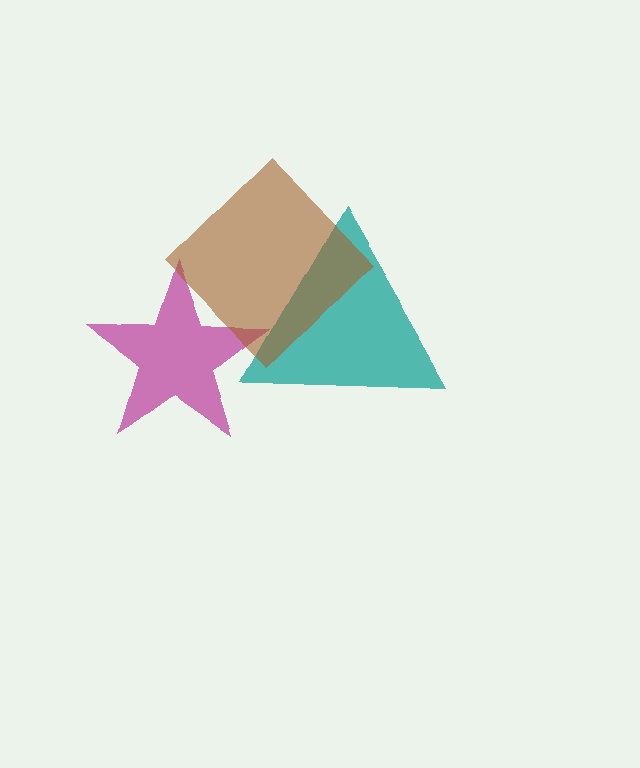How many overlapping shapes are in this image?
There are 3 overlapping shapes in the image.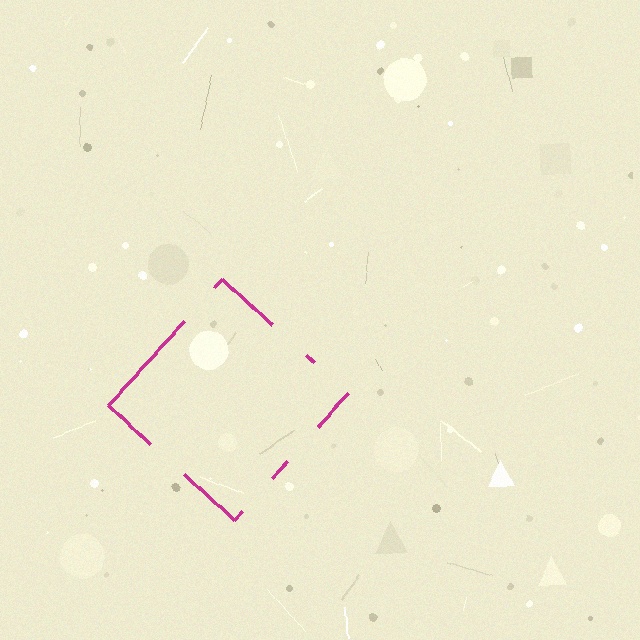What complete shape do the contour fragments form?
The contour fragments form a diamond.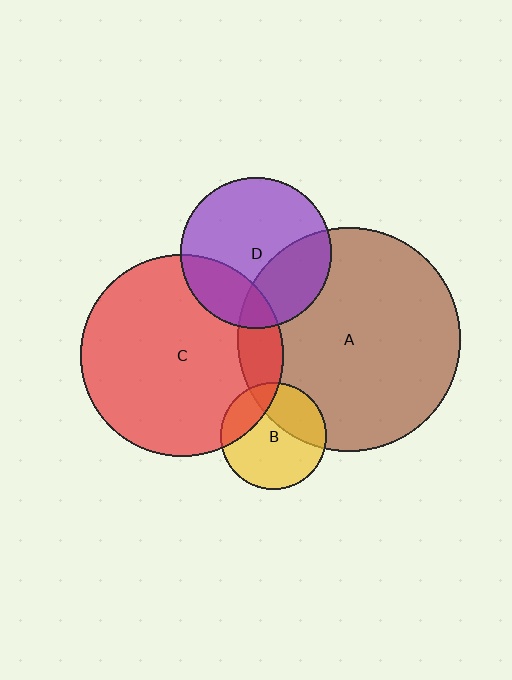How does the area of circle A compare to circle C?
Approximately 1.2 times.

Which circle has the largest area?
Circle A (brown).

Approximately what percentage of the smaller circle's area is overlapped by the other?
Approximately 25%.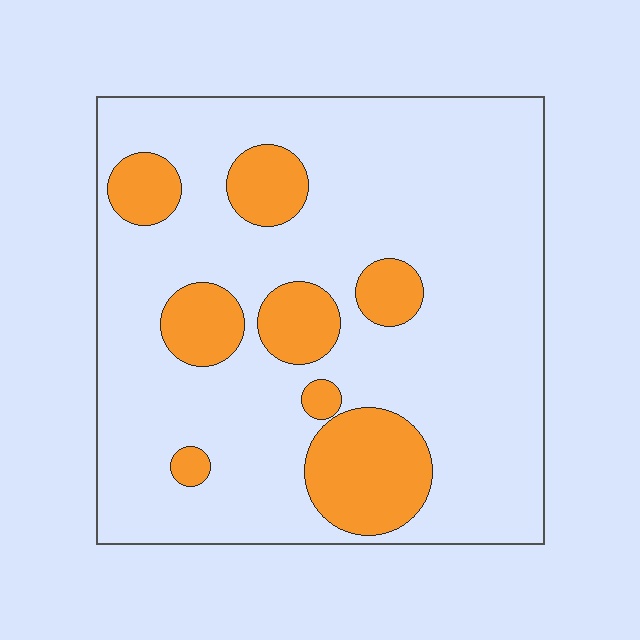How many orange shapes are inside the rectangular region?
8.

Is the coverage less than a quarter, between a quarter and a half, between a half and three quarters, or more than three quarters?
Less than a quarter.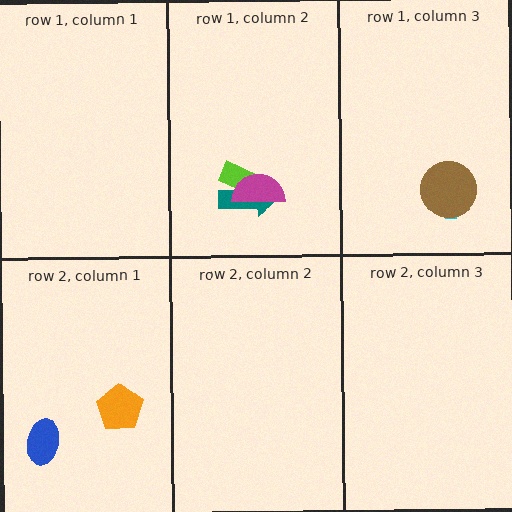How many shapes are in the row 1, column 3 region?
2.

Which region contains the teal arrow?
The row 1, column 2 region.